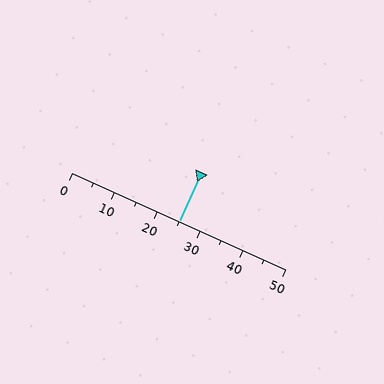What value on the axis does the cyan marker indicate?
The marker indicates approximately 25.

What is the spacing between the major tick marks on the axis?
The major ticks are spaced 10 apart.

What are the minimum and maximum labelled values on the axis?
The axis runs from 0 to 50.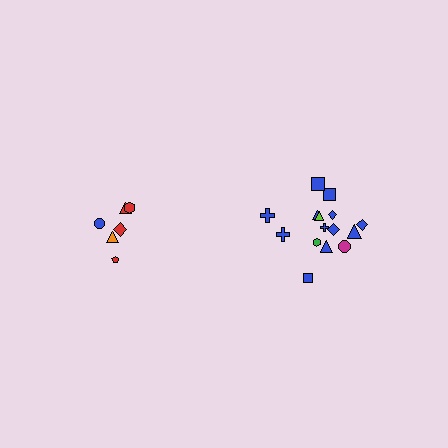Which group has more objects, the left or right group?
The right group.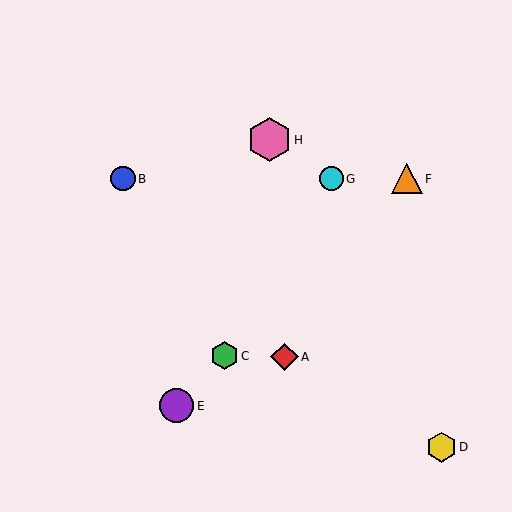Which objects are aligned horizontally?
Objects B, F, G are aligned horizontally.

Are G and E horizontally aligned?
No, G is at y≈179 and E is at y≈406.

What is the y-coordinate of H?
Object H is at y≈140.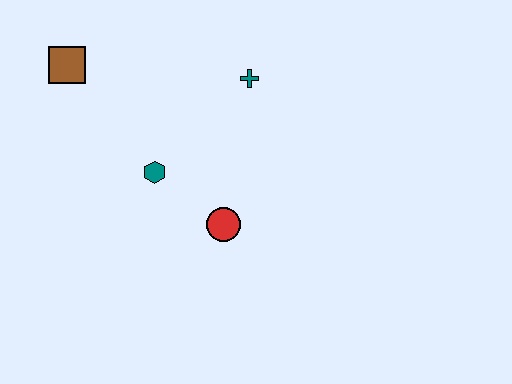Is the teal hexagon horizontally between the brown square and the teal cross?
Yes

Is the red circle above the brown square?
No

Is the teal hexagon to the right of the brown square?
Yes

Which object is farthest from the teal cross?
The brown square is farthest from the teal cross.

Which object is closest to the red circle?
The teal hexagon is closest to the red circle.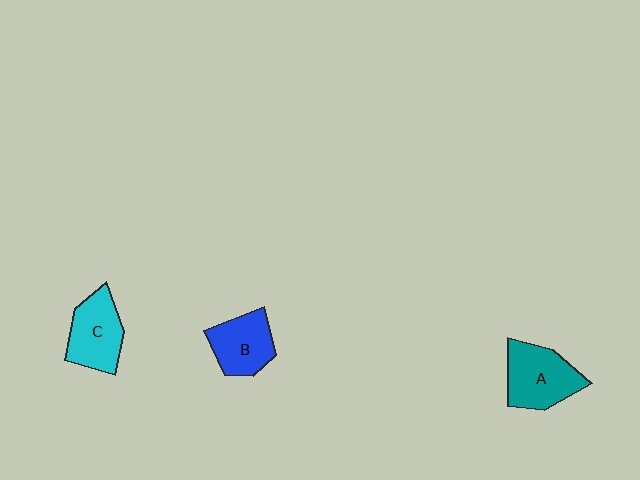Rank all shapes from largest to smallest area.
From largest to smallest: A (teal), C (cyan), B (blue).